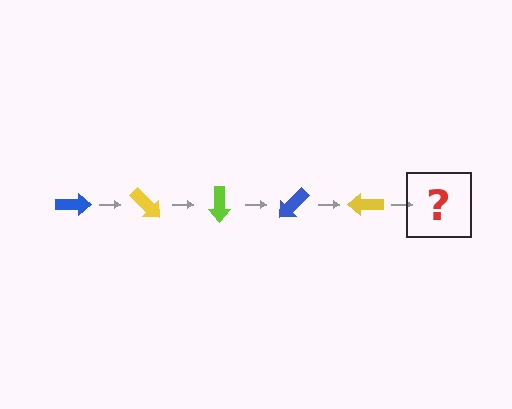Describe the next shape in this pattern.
It should be a lime arrow, rotated 225 degrees from the start.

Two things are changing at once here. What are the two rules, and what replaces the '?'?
The two rules are that it rotates 45 degrees each step and the color cycles through blue, yellow, and lime. The '?' should be a lime arrow, rotated 225 degrees from the start.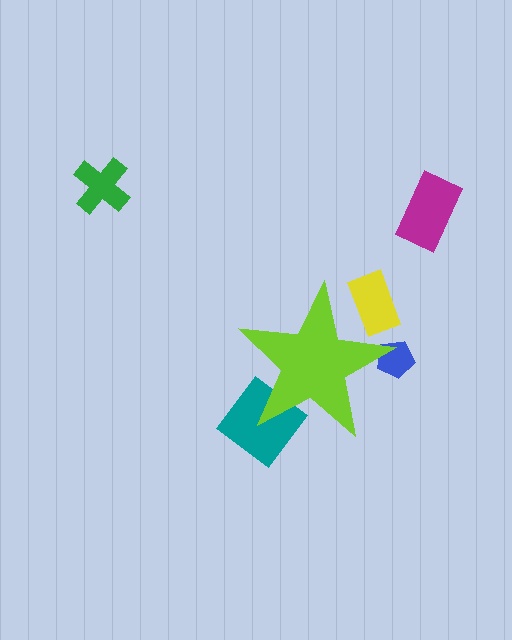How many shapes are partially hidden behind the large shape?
3 shapes are partially hidden.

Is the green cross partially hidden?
No, the green cross is fully visible.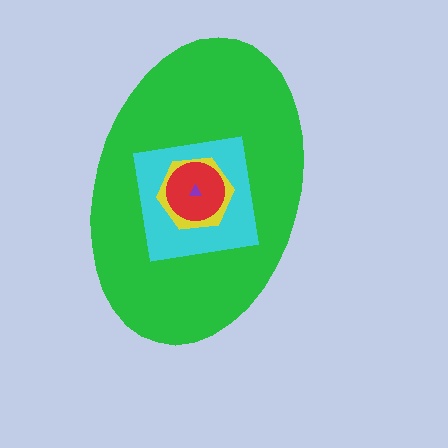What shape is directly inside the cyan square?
The yellow hexagon.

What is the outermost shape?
The green ellipse.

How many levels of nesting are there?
5.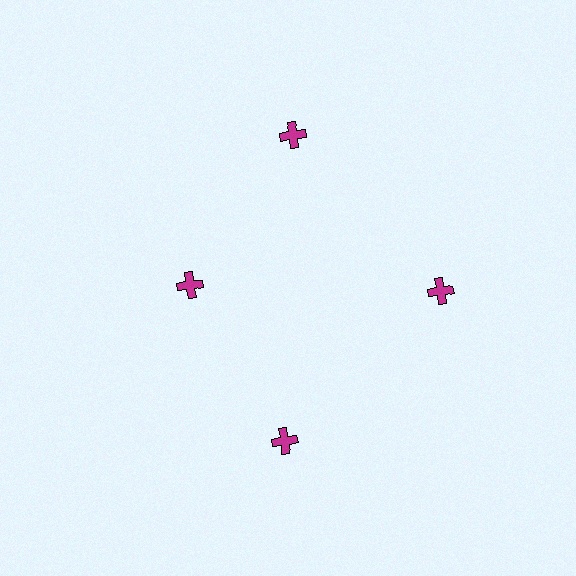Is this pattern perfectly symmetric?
No. The 4 magenta crosses are arranged in a ring, but one element near the 9 o'clock position is pulled inward toward the center, breaking the 4-fold rotational symmetry.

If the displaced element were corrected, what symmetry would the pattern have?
It would have 4-fold rotational symmetry — the pattern would map onto itself every 90 degrees.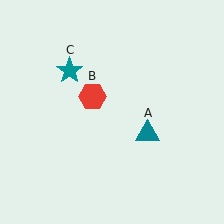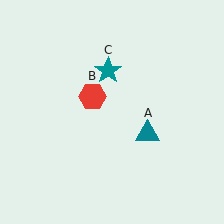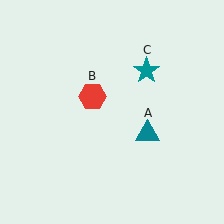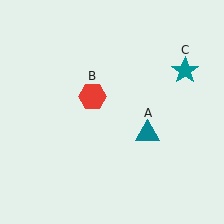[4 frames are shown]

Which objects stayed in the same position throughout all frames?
Teal triangle (object A) and red hexagon (object B) remained stationary.